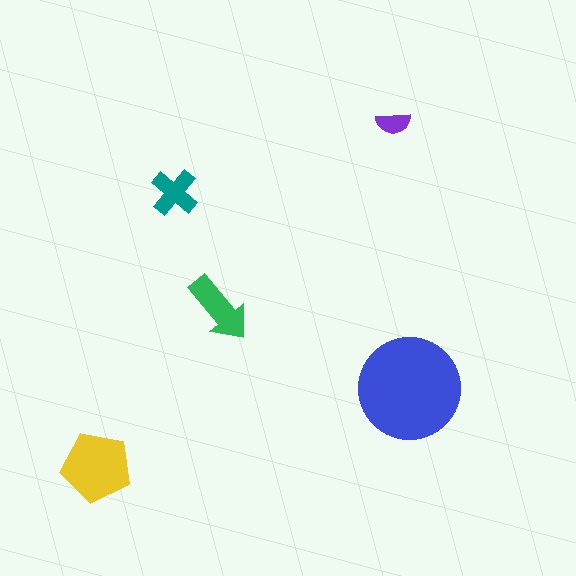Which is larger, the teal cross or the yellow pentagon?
The yellow pentagon.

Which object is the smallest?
The purple semicircle.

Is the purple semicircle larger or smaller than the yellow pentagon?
Smaller.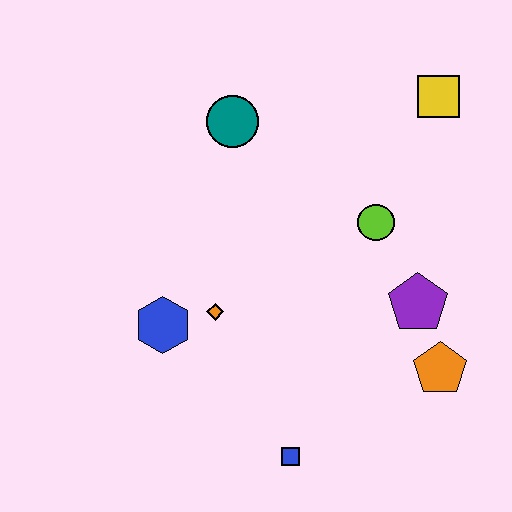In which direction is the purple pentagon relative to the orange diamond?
The purple pentagon is to the right of the orange diamond.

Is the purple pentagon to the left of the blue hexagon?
No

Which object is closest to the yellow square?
The lime circle is closest to the yellow square.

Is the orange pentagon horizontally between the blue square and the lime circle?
No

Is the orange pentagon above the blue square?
Yes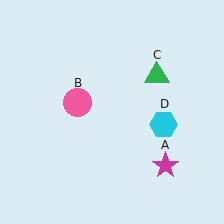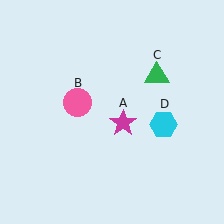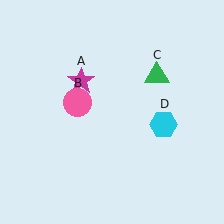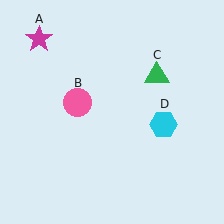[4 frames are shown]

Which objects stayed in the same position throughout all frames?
Pink circle (object B) and green triangle (object C) and cyan hexagon (object D) remained stationary.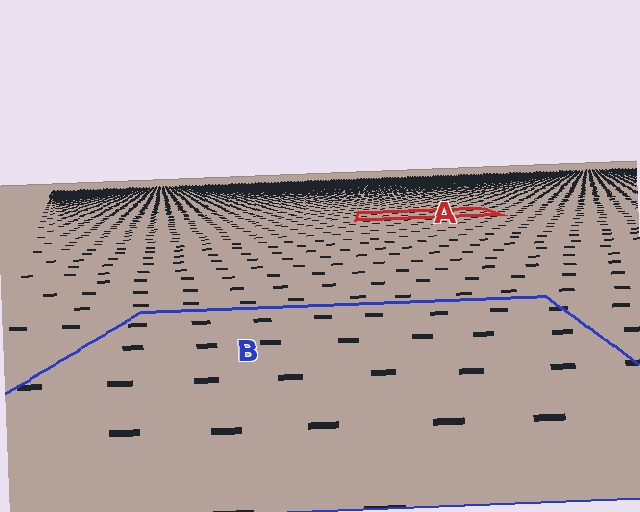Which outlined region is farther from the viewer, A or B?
Region A is farther from the viewer — the texture elements inside it appear smaller and more densely packed.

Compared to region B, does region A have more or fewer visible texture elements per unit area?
Region A has more texture elements per unit area — they are packed more densely because it is farther away.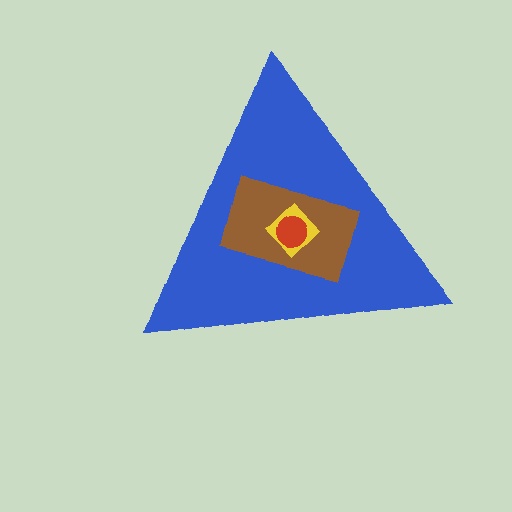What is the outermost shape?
The blue triangle.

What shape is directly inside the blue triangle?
The brown rectangle.